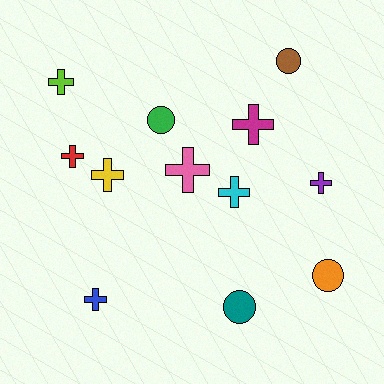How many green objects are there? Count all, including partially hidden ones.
There is 1 green object.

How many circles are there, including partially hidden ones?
There are 4 circles.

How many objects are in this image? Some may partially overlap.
There are 12 objects.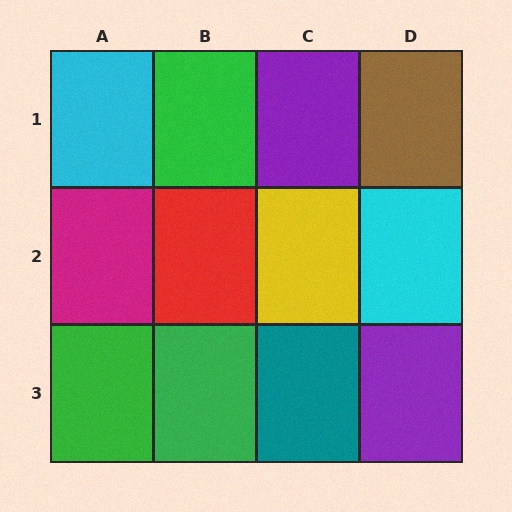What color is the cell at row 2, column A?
Magenta.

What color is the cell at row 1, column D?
Brown.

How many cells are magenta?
1 cell is magenta.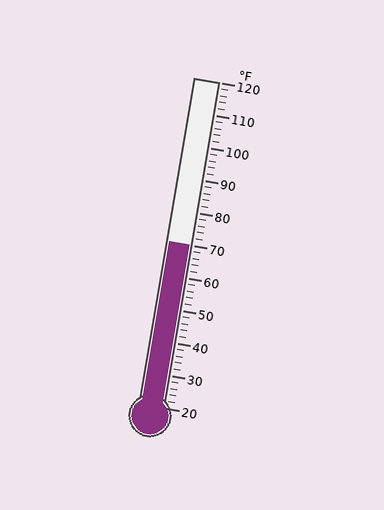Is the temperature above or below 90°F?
The temperature is below 90°F.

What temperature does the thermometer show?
The thermometer shows approximately 70°F.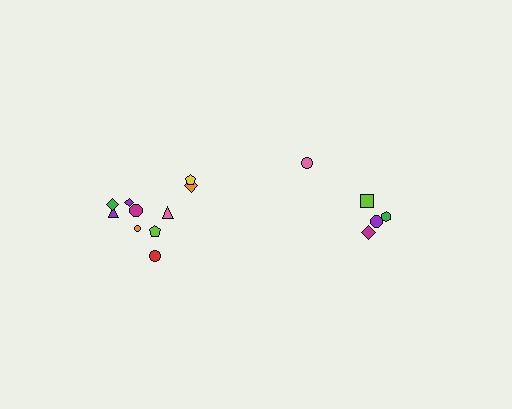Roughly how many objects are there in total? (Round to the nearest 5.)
Roughly 15 objects in total.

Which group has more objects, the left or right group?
The left group.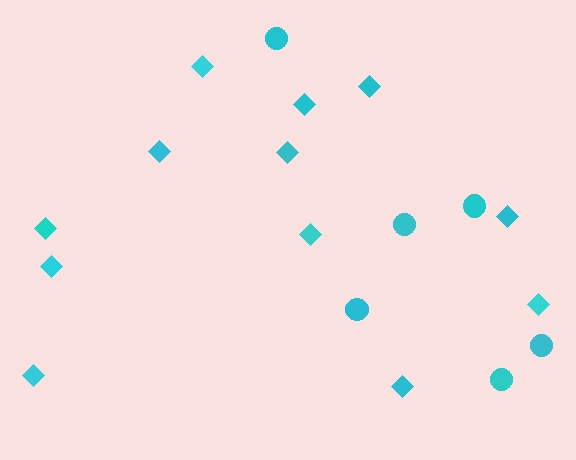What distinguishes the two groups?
There are 2 groups: one group of circles (6) and one group of diamonds (12).